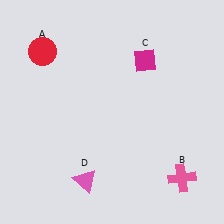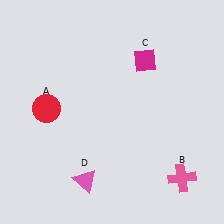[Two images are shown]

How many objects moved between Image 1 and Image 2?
1 object moved between the two images.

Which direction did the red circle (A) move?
The red circle (A) moved down.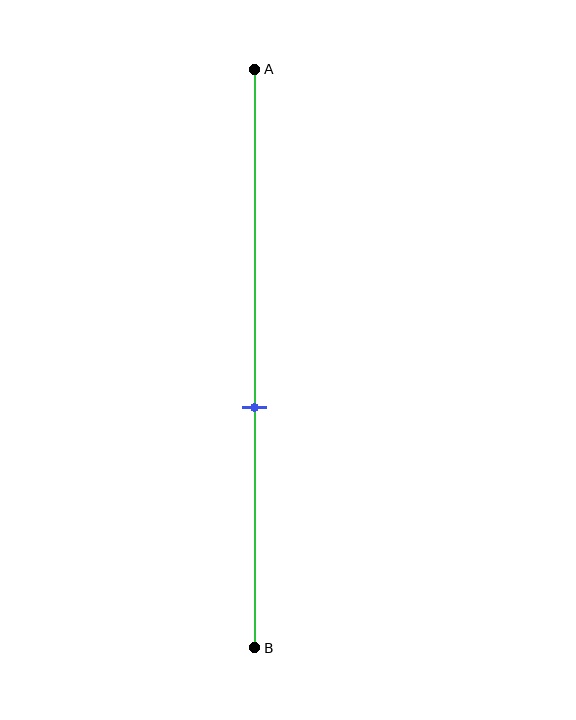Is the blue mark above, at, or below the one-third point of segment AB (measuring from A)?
The blue mark is below the one-third point of segment AB.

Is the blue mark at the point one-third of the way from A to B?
No, the mark is at about 60% from A, not at the 33% one-third point.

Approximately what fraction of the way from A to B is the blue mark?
The blue mark is approximately 60% of the way from A to B.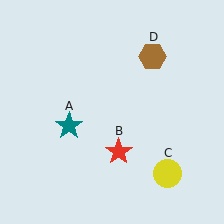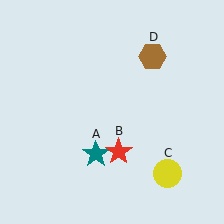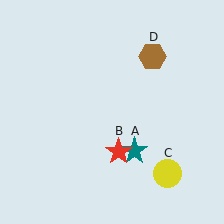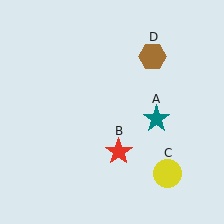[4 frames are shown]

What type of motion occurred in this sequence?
The teal star (object A) rotated counterclockwise around the center of the scene.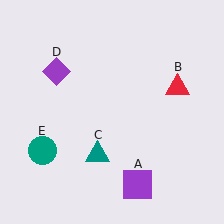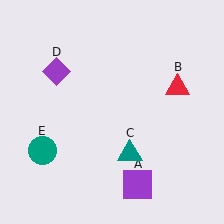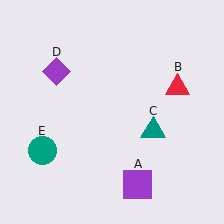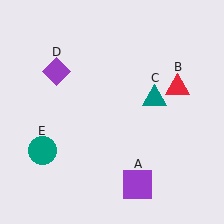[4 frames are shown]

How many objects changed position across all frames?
1 object changed position: teal triangle (object C).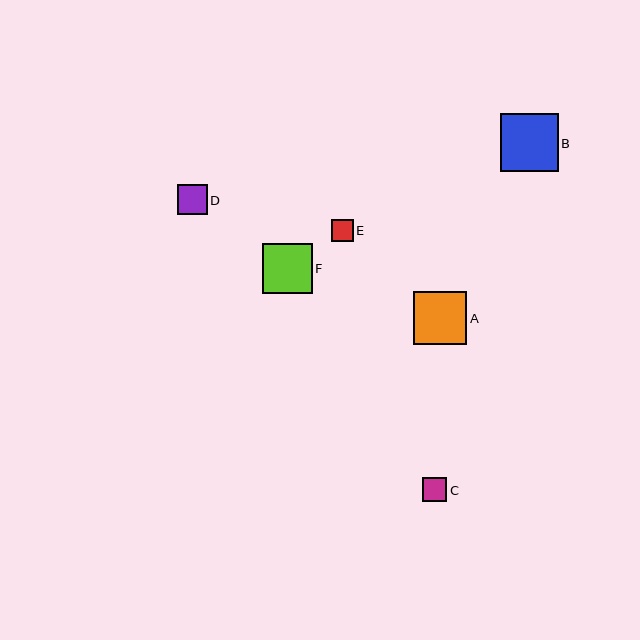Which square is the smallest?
Square E is the smallest with a size of approximately 22 pixels.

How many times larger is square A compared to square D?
Square A is approximately 1.8 times the size of square D.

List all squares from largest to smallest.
From largest to smallest: B, A, F, D, C, E.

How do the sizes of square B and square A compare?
Square B and square A are approximately the same size.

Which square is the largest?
Square B is the largest with a size of approximately 58 pixels.